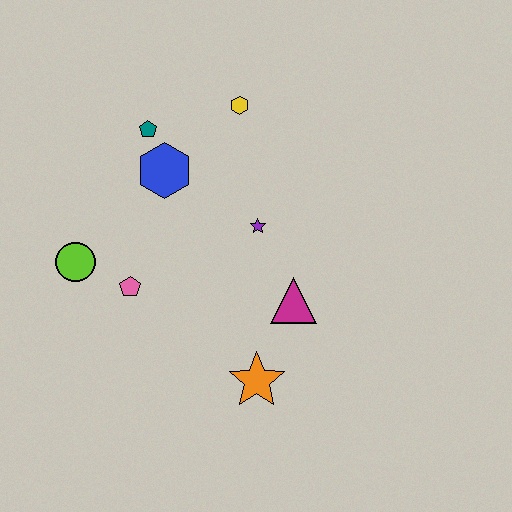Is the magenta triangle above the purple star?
No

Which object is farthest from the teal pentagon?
The orange star is farthest from the teal pentagon.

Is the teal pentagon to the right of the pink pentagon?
Yes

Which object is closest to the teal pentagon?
The blue hexagon is closest to the teal pentagon.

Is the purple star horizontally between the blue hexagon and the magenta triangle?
Yes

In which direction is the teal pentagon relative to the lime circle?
The teal pentagon is above the lime circle.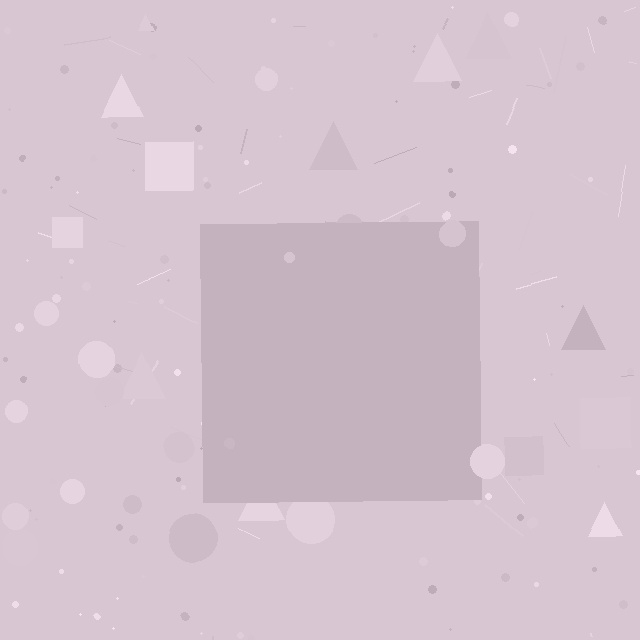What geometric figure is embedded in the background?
A square is embedded in the background.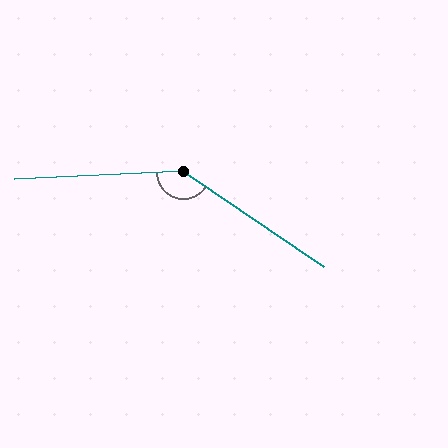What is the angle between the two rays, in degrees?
Approximately 144 degrees.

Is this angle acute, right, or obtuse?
It is obtuse.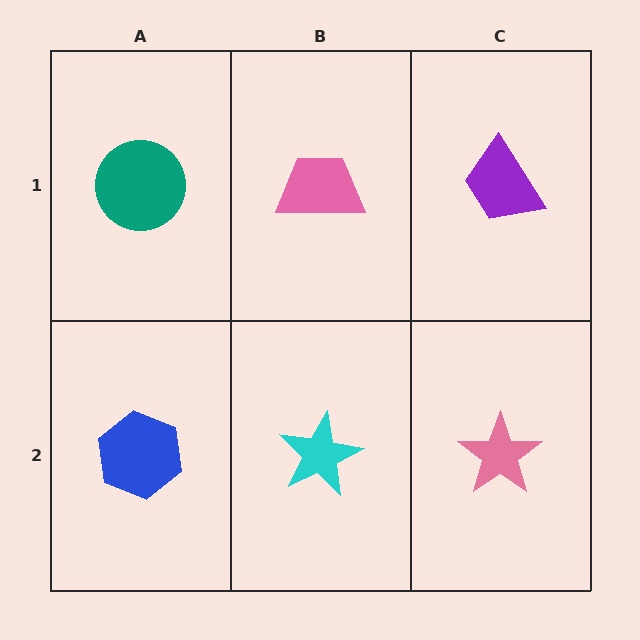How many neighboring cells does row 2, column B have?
3.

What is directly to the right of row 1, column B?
A purple trapezoid.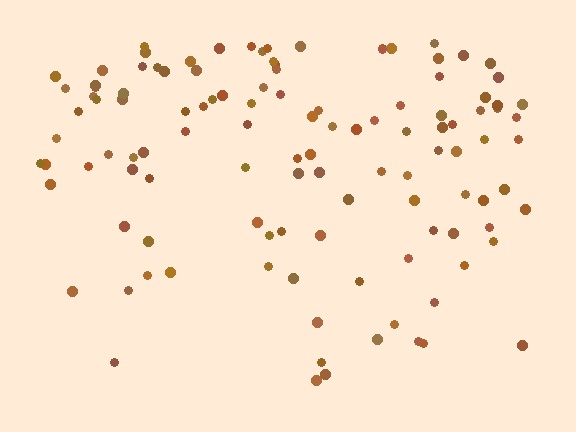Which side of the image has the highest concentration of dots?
The top.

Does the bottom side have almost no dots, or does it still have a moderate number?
Still a moderate number, just noticeably fewer than the top.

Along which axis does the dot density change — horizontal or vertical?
Vertical.